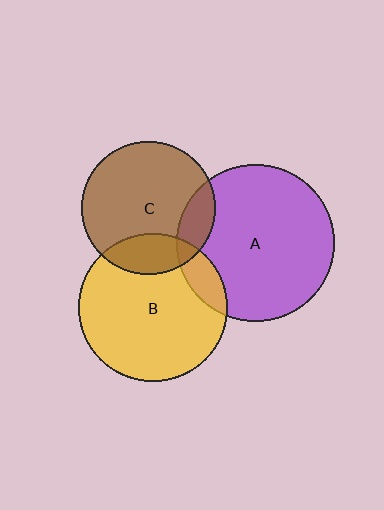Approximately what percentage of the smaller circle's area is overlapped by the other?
Approximately 15%.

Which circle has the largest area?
Circle A (purple).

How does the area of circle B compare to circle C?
Approximately 1.2 times.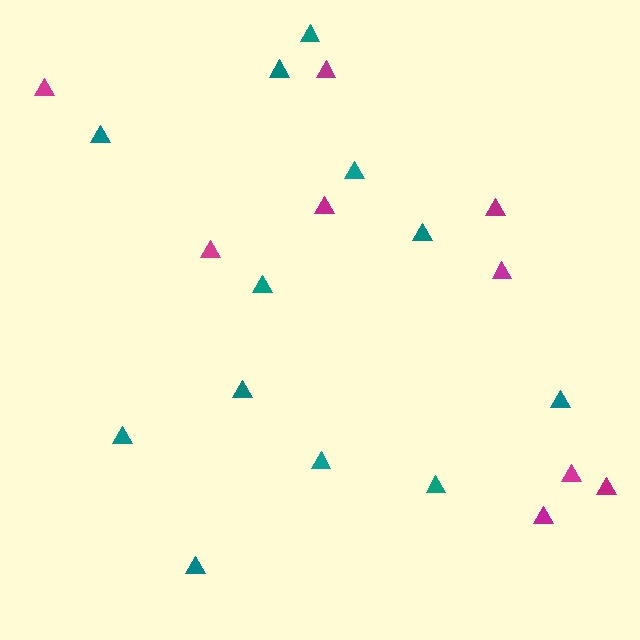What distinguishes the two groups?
There are 2 groups: one group of teal triangles (12) and one group of magenta triangles (9).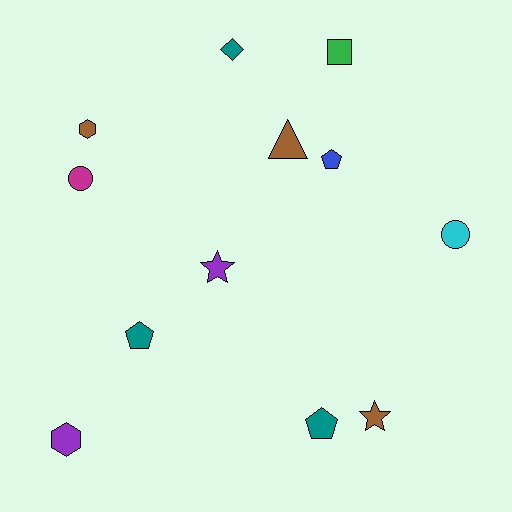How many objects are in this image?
There are 12 objects.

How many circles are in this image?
There are 2 circles.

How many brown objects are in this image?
There are 3 brown objects.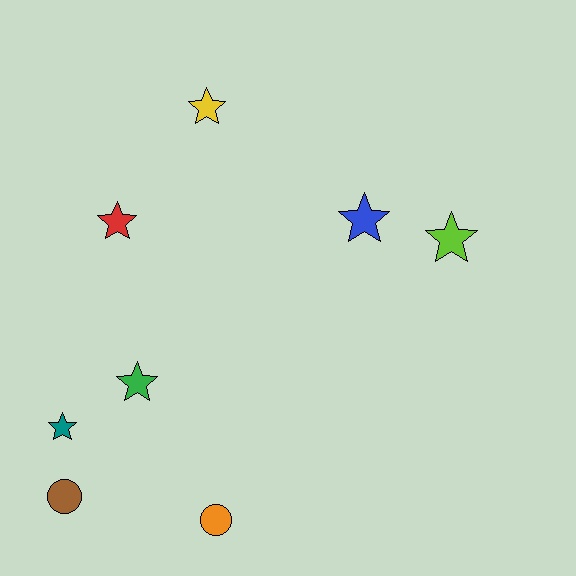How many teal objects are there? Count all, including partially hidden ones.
There is 1 teal object.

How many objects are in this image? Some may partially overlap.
There are 8 objects.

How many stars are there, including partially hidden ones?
There are 6 stars.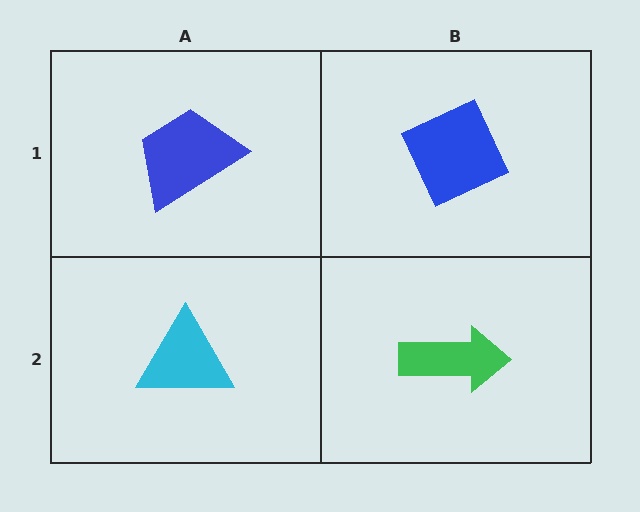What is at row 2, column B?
A green arrow.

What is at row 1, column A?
A blue trapezoid.